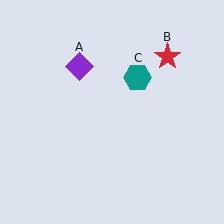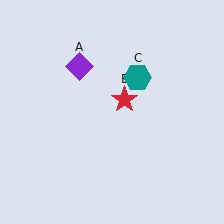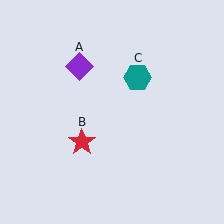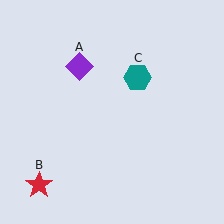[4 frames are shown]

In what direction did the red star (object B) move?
The red star (object B) moved down and to the left.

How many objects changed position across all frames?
1 object changed position: red star (object B).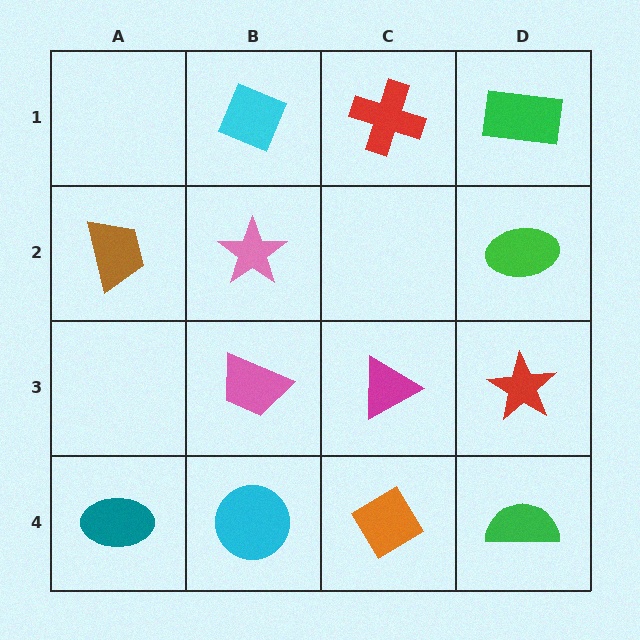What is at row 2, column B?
A pink star.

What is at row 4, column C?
An orange diamond.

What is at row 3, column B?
A pink trapezoid.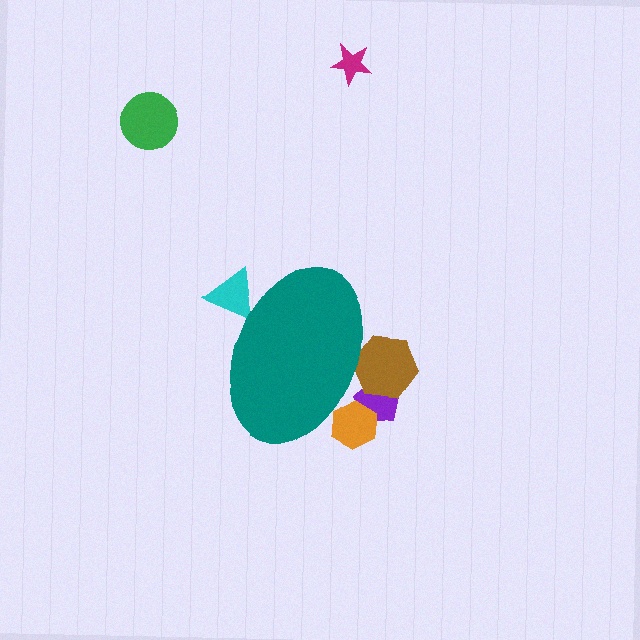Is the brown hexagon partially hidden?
Yes, the brown hexagon is partially hidden behind the teal ellipse.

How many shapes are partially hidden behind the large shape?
4 shapes are partially hidden.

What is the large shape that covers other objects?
A teal ellipse.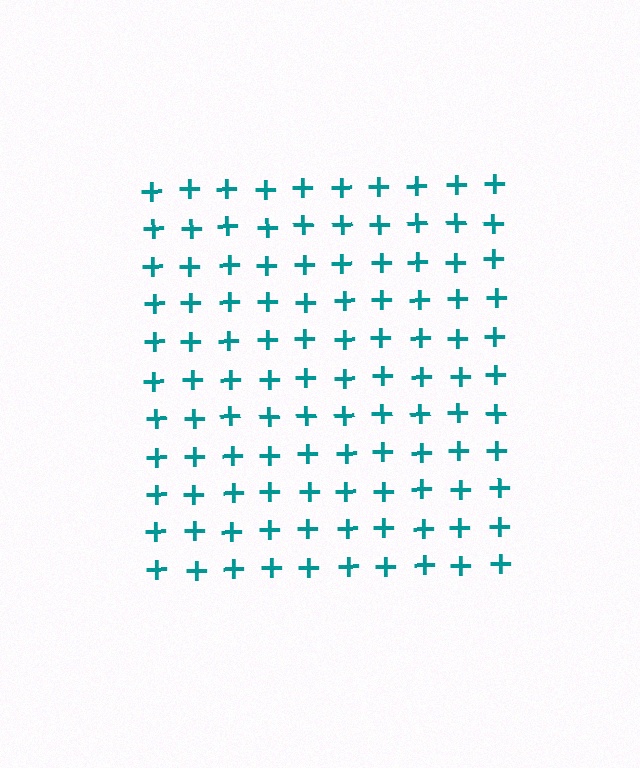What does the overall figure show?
The overall figure shows a square.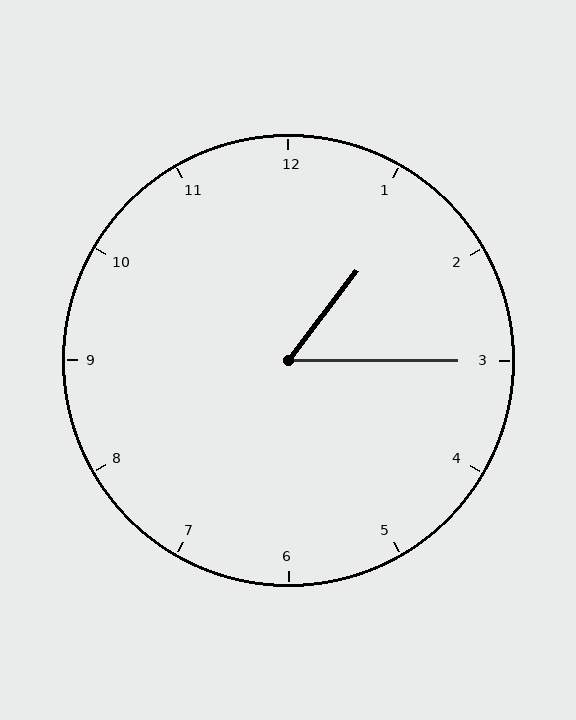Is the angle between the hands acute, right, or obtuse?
It is acute.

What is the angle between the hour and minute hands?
Approximately 52 degrees.